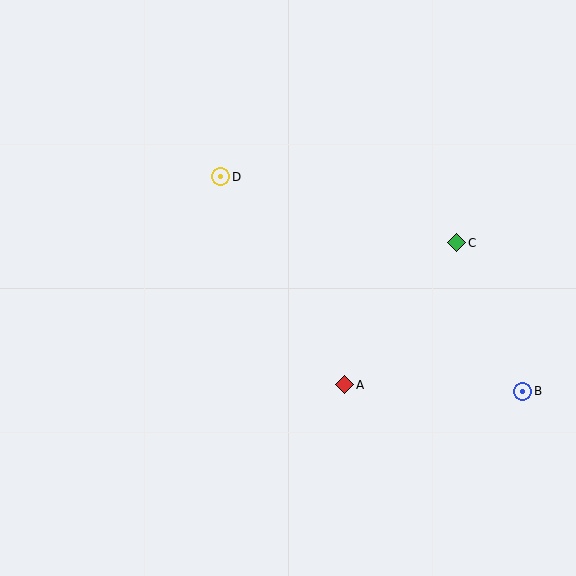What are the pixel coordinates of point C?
Point C is at (457, 243).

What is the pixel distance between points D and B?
The distance between D and B is 370 pixels.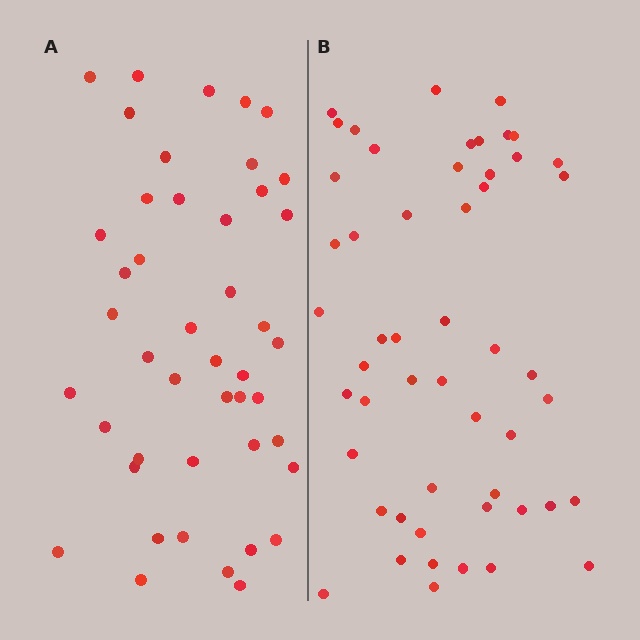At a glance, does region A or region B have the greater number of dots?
Region B (the right region) has more dots.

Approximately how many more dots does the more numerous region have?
Region B has roughly 8 or so more dots than region A.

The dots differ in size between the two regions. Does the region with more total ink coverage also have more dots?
No. Region A has more total ink coverage because its dots are larger, but region B actually contains more individual dots. Total area can be misleading — the number of items is what matters here.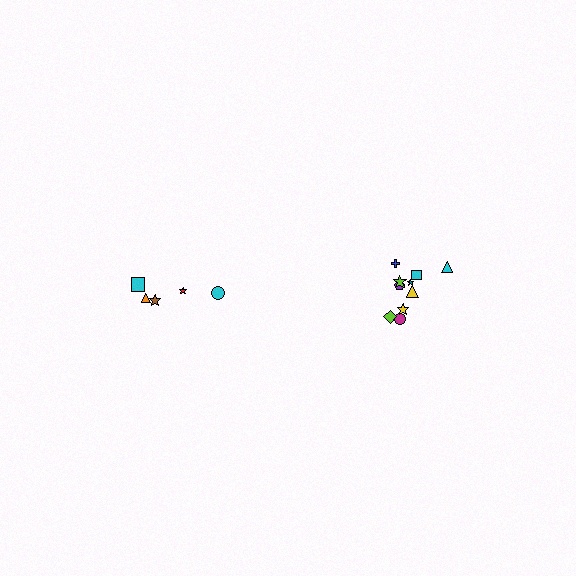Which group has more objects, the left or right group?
The right group.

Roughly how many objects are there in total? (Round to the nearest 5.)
Roughly 15 objects in total.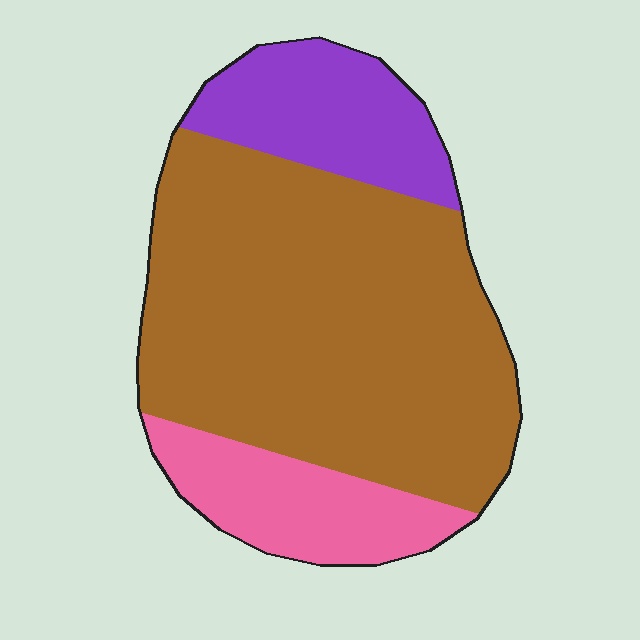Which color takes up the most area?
Brown, at roughly 65%.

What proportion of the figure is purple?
Purple takes up about one sixth (1/6) of the figure.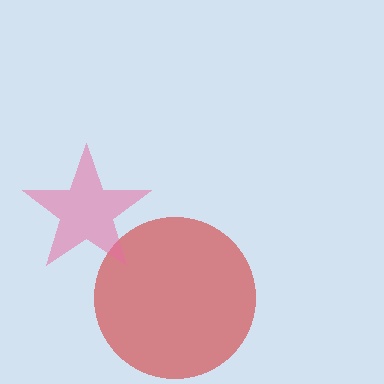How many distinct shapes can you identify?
There are 2 distinct shapes: a red circle, a pink star.